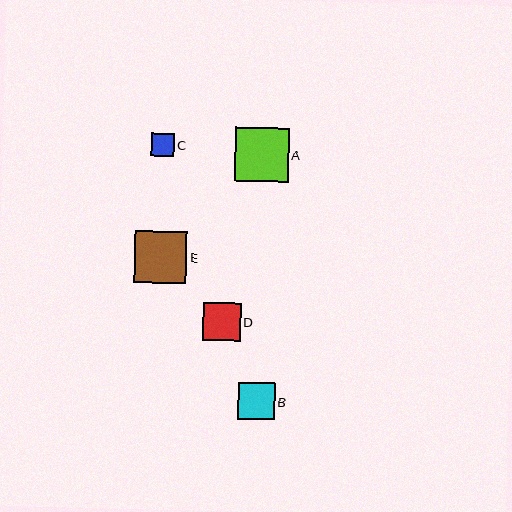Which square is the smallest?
Square C is the smallest with a size of approximately 23 pixels.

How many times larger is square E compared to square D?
Square E is approximately 1.4 times the size of square D.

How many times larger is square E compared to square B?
Square E is approximately 1.4 times the size of square B.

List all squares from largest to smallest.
From largest to smallest: A, E, D, B, C.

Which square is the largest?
Square A is the largest with a size of approximately 54 pixels.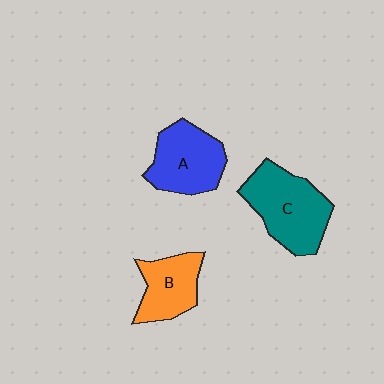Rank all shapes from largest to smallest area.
From largest to smallest: C (teal), A (blue), B (orange).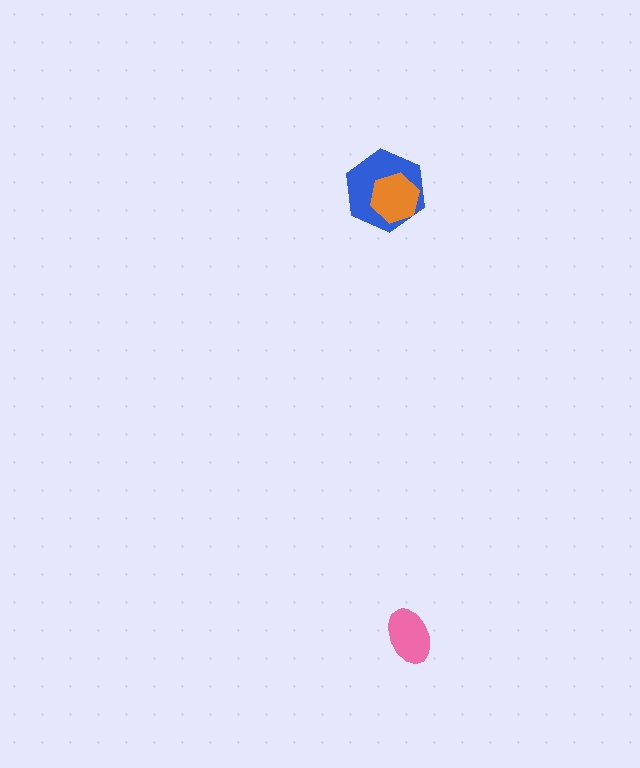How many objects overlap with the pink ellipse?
0 objects overlap with the pink ellipse.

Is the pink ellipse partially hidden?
No, no other shape covers it.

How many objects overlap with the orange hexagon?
1 object overlaps with the orange hexagon.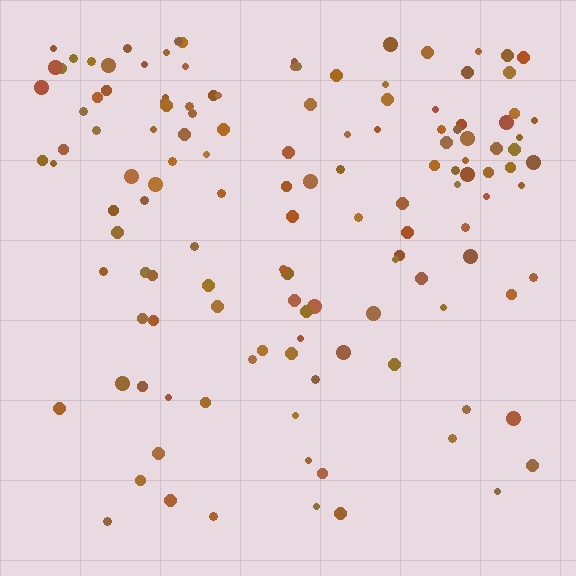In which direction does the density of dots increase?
From bottom to top, with the top side densest.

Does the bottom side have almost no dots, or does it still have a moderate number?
Still a moderate number, just noticeably fewer than the top.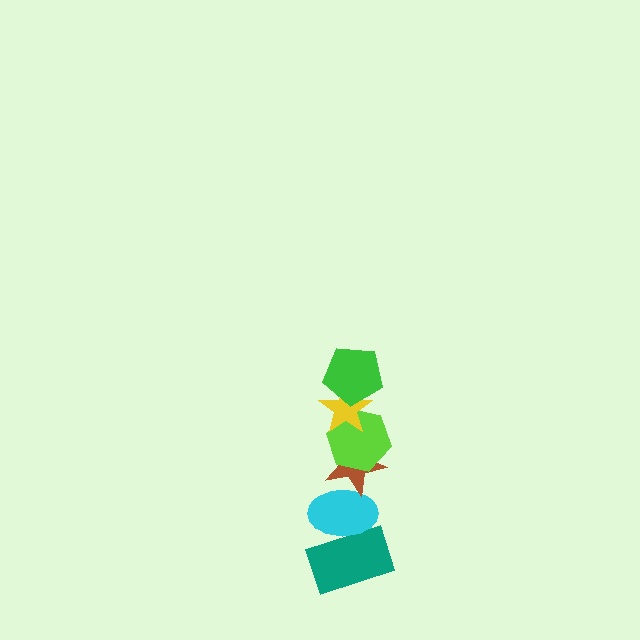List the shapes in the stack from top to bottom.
From top to bottom: the green pentagon, the yellow star, the lime hexagon, the brown star, the cyan ellipse, the teal rectangle.